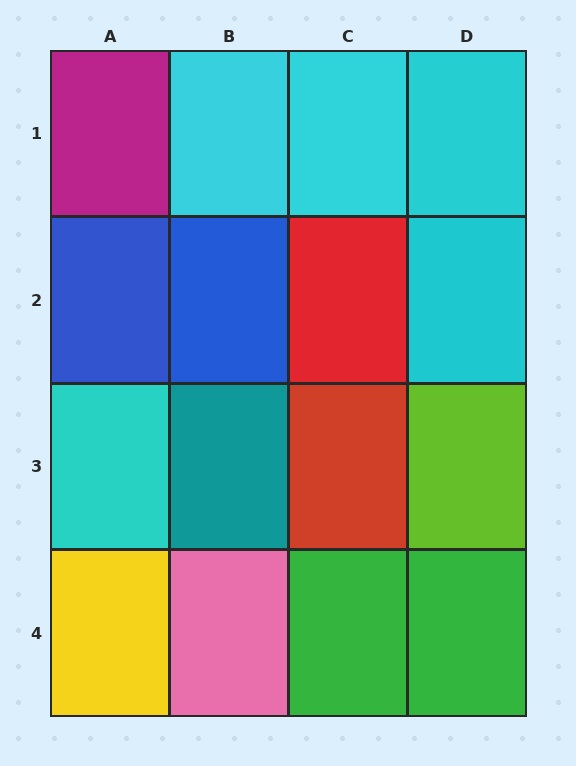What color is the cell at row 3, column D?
Lime.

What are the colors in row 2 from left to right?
Blue, blue, red, cyan.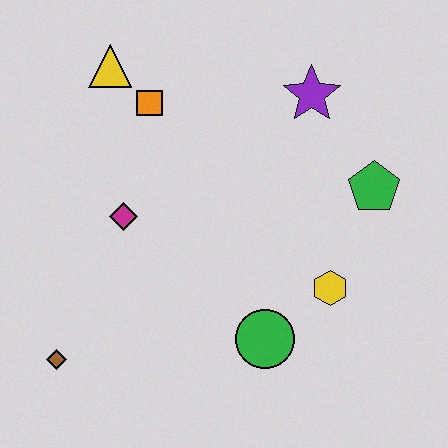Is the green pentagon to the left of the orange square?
No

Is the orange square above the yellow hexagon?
Yes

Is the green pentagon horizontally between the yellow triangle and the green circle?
No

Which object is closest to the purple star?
The green pentagon is closest to the purple star.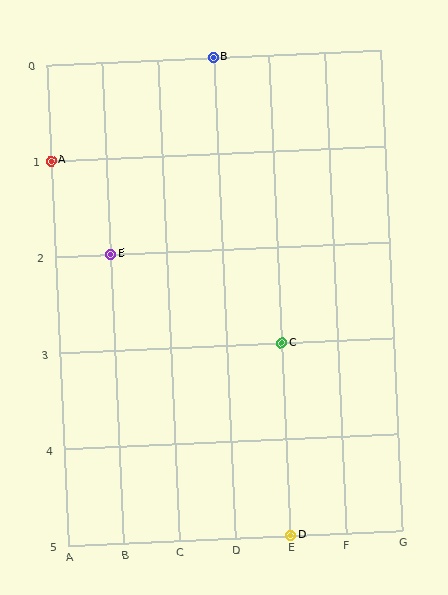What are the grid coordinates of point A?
Point A is at grid coordinates (A, 1).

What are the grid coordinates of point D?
Point D is at grid coordinates (E, 5).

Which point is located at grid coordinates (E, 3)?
Point C is at (E, 3).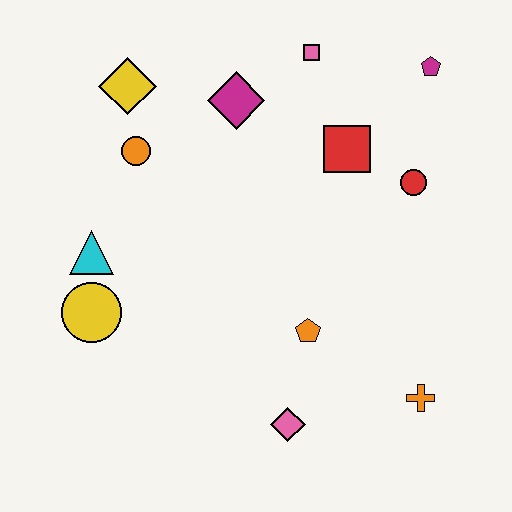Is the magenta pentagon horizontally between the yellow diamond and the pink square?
No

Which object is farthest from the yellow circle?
The magenta pentagon is farthest from the yellow circle.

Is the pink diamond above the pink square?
No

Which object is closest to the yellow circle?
The cyan triangle is closest to the yellow circle.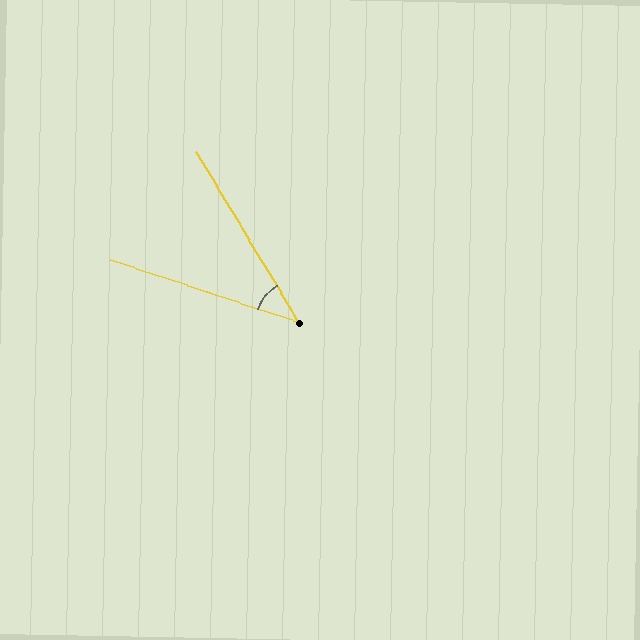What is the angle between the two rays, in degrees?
Approximately 41 degrees.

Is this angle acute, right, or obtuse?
It is acute.